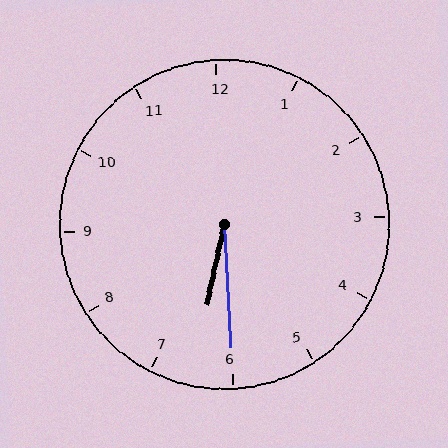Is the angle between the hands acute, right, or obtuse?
It is acute.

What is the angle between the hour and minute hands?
Approximately 15 degrees.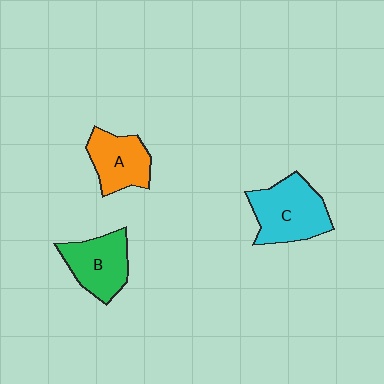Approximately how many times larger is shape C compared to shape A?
Approximately 1.3 times.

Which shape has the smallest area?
Shape A (orange).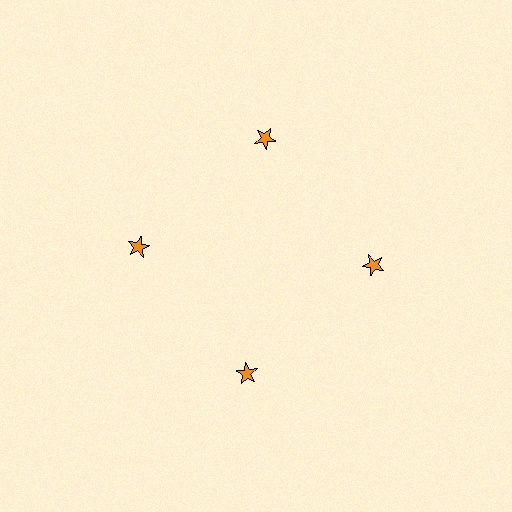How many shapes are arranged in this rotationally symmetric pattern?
There are 4 shapes, arranged in 4 groups of 1.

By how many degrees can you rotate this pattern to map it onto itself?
The pattern maps onto itself every 90 degrees of rotation.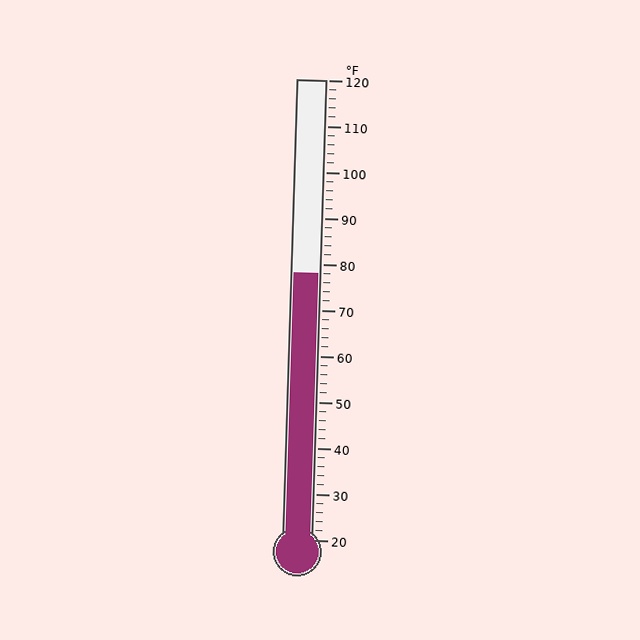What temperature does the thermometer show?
The thermometer shows approximately 78°F.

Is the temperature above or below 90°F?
The temperature is below 90°F.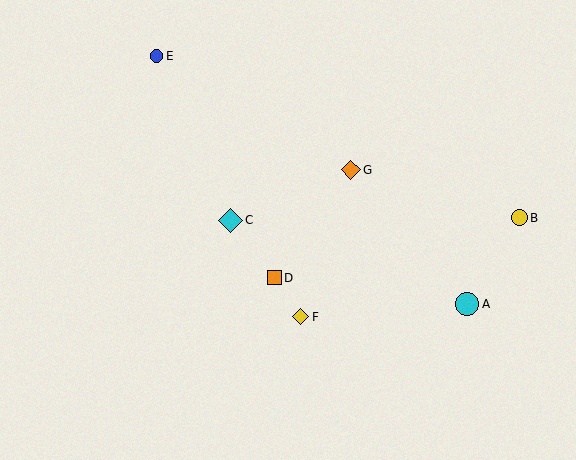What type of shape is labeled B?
Shape B is a yellow circle.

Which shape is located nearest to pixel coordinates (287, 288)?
The orange square (labeled D) at (274, 278) is nearest to that location.